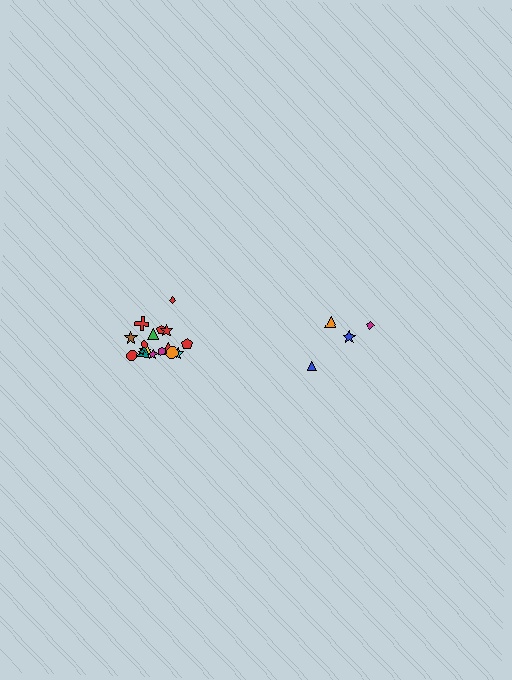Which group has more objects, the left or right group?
The left group.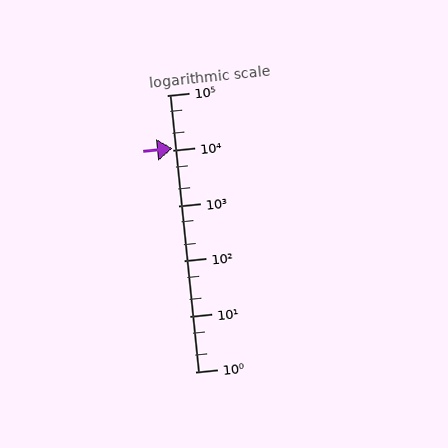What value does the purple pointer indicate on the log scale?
The pointer indicates approximately 11000.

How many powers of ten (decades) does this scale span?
The scale spans 5 decades, from 1 to 100000.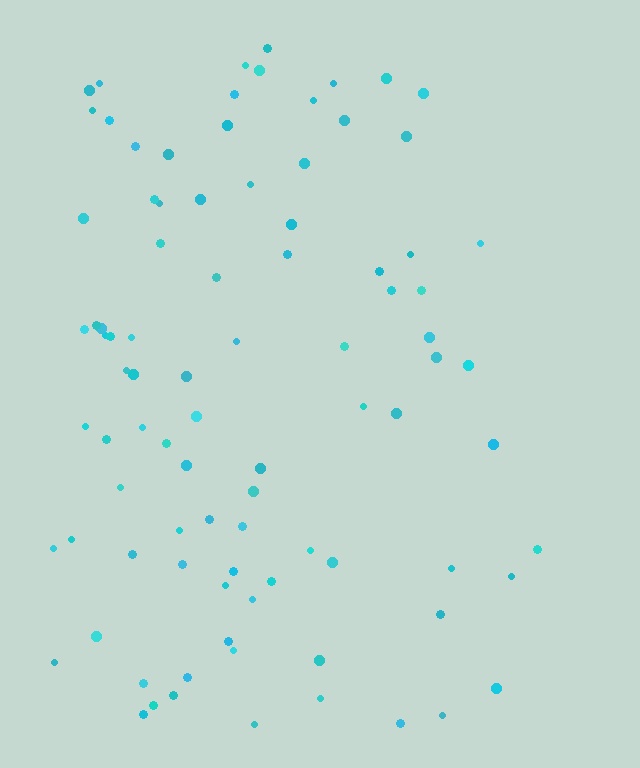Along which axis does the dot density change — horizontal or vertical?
Horizontal.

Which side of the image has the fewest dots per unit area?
The right.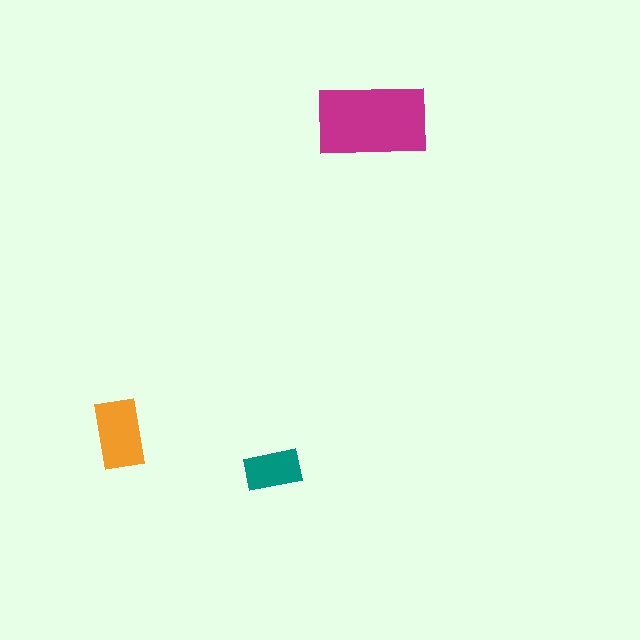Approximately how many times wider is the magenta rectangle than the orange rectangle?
About 1.5 times wider.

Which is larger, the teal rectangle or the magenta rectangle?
The magenta one.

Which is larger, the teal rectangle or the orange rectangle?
The orange one.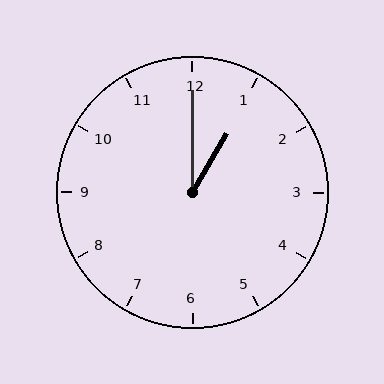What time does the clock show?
1:00.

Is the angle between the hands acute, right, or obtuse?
It is acute.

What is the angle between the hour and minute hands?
Approximately 30 degrees.